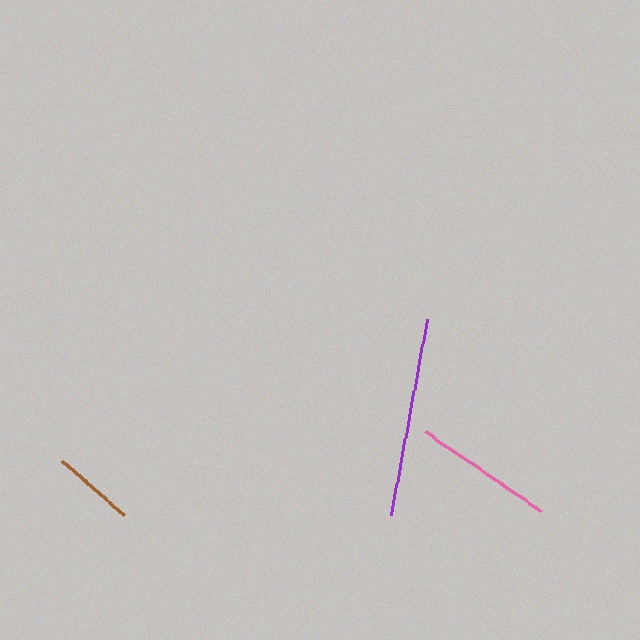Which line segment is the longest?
The purple line is the longest at approximately 199 pixels.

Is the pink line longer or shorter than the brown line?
The pink line is longer than the brown line.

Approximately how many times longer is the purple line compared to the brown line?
The purple line is approximately 2.4 times the length of the brown line.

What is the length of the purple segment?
The purple segment is approximately 199 pixels long.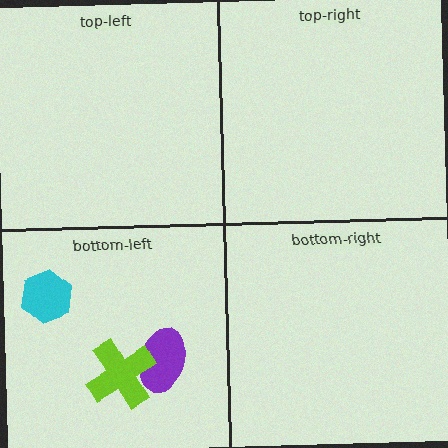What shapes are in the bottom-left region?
The cyan hexagon, the purple ellipse, the lime cross.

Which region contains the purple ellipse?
The bottom-left region.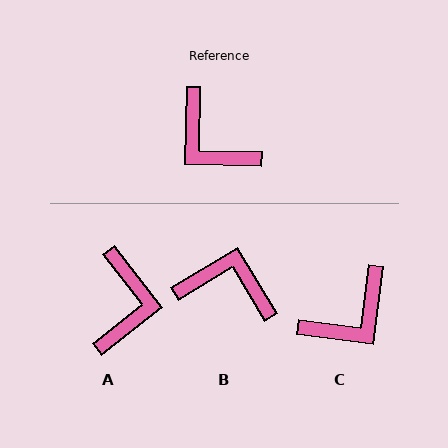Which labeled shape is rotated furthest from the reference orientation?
B, about 147 degrees away.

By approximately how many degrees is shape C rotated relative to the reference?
Approximately 84 degrees counter-clockwise.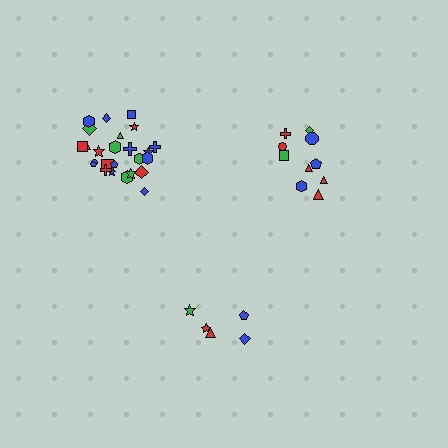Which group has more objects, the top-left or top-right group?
The top-left group.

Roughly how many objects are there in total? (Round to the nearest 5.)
Roughly 40 objects in total.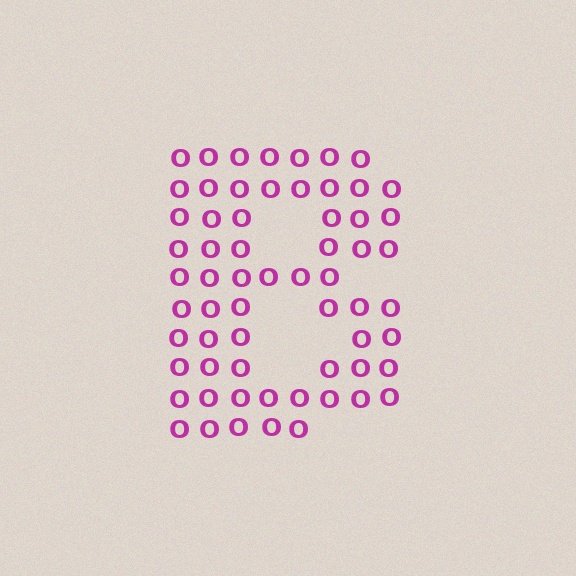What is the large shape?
The large shape is the letter B.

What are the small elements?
The small elements are letter O's.